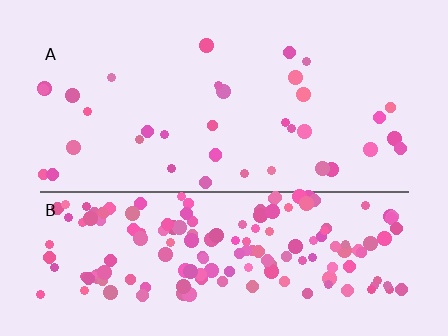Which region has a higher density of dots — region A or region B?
B (the bottom).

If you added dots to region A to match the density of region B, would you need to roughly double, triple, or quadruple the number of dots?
Approximately quadruple.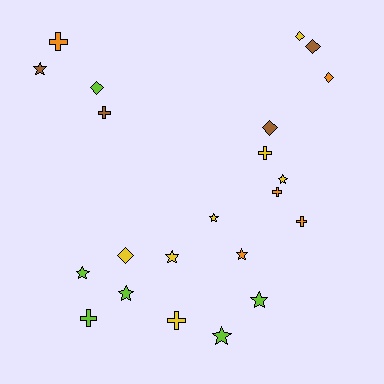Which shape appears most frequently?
Star, with 9 objects.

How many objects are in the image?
There are 22 objects.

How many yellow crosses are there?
There are 2 yellow crosses.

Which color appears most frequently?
Yellow, with 7 objects.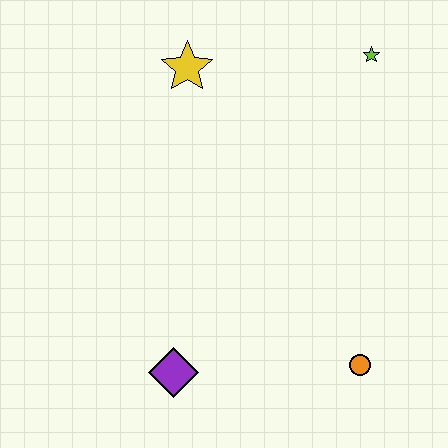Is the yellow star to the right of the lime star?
No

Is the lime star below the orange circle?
No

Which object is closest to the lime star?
The yellow star is closest to the lime star.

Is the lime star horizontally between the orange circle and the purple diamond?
No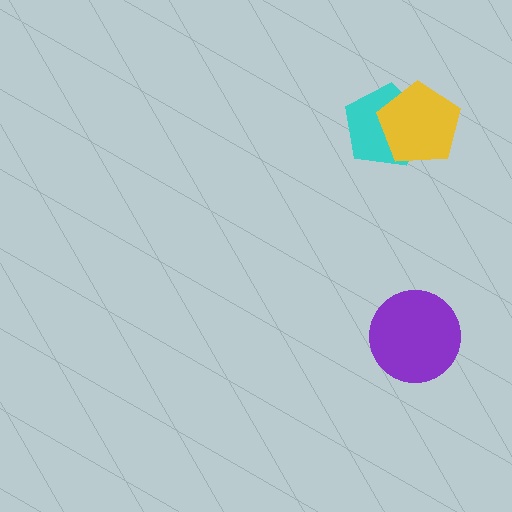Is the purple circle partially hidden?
No, no other shape covers it.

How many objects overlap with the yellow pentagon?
1 object overlaps with the yellow pentagon.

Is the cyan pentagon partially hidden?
Yes, it is partially covered by another shape.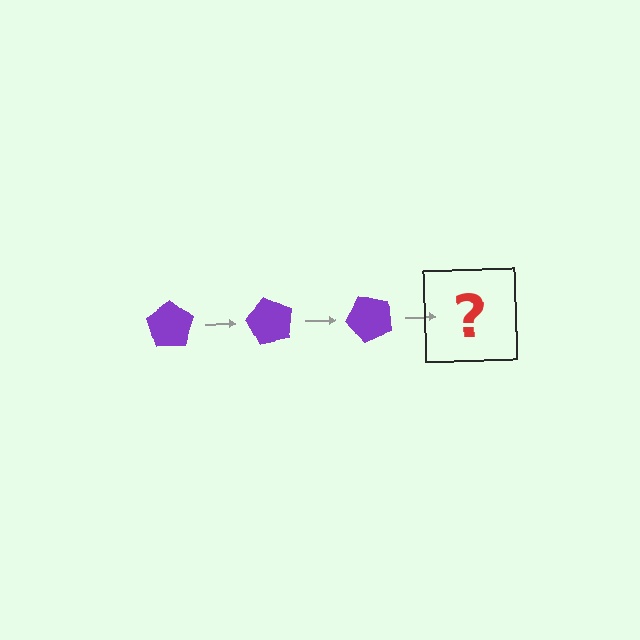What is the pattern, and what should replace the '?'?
The pattern is that the pentagon rotates 60 degrees each step. The '?' should be a purple pentagon rotated 180 degrees.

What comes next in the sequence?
The next element should be a purple pentagon rotated 180 degrees.